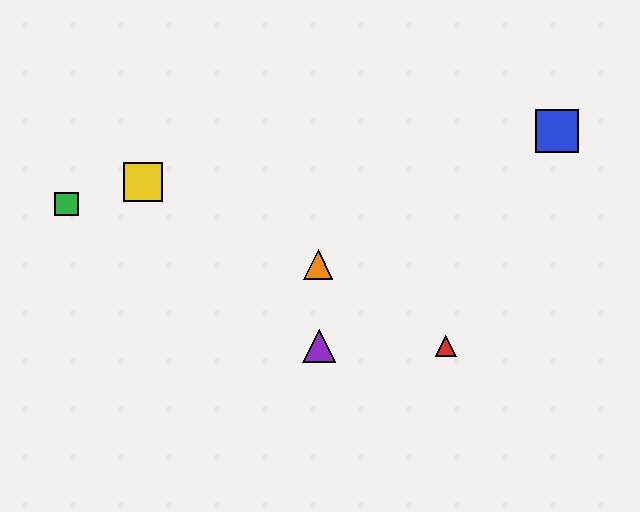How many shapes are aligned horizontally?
2 shapes (the red triangle, the purple triangle) are aligned horizontally.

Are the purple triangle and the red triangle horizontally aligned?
Yes, both are at y≈346.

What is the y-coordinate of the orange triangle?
The orange triangle is at y≈264.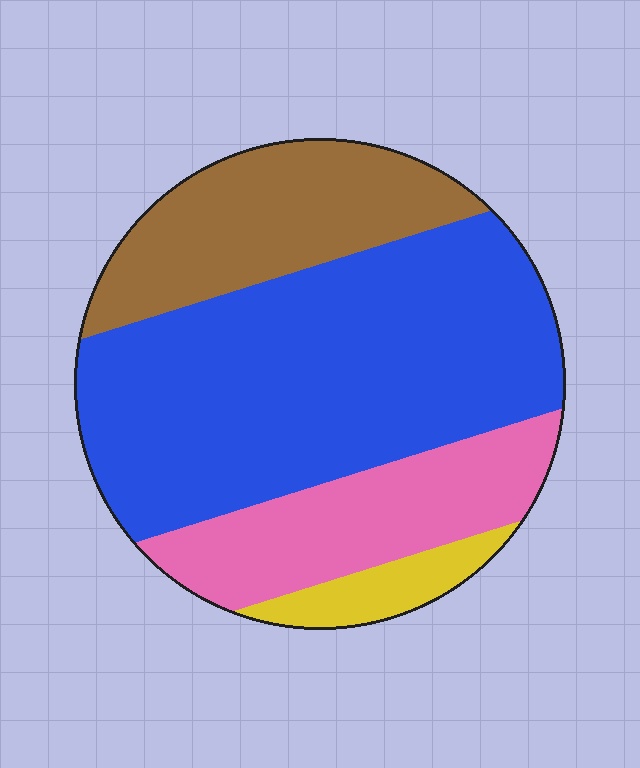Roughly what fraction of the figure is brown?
Brown covers around 20% of the figure.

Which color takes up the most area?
Blue, at roughly 55%.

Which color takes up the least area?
Yellow, at roughly 5%.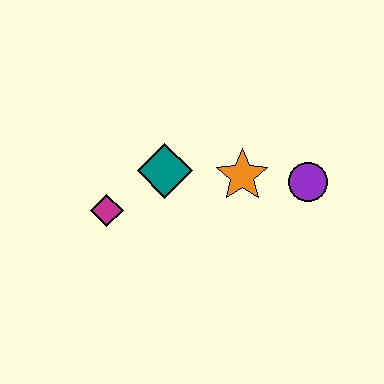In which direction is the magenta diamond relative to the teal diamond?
The magenta diamond is to the left of the teal diamond.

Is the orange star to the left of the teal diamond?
No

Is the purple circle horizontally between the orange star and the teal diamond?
No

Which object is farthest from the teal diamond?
The purple circle is farthest from the teal diamond.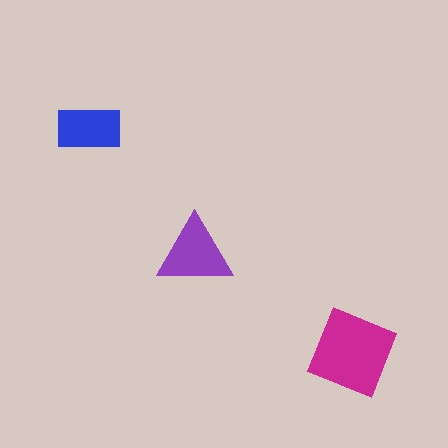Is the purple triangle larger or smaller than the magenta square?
Smaller.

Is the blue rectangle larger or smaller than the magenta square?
Smaller.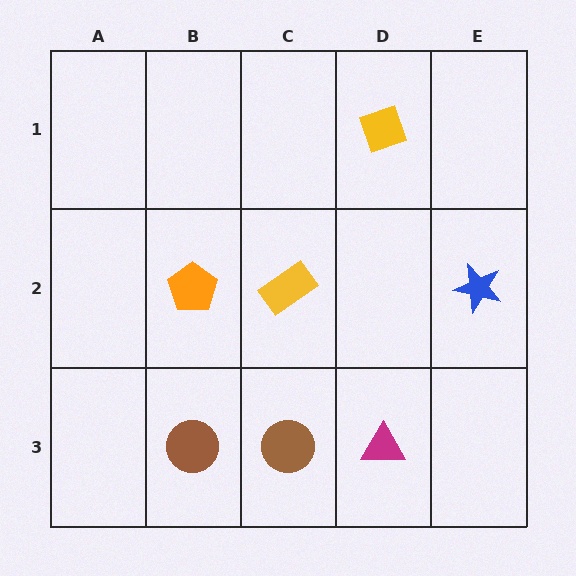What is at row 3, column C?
A brown circle.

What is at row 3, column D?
A magenta triangle.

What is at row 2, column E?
A blue star.